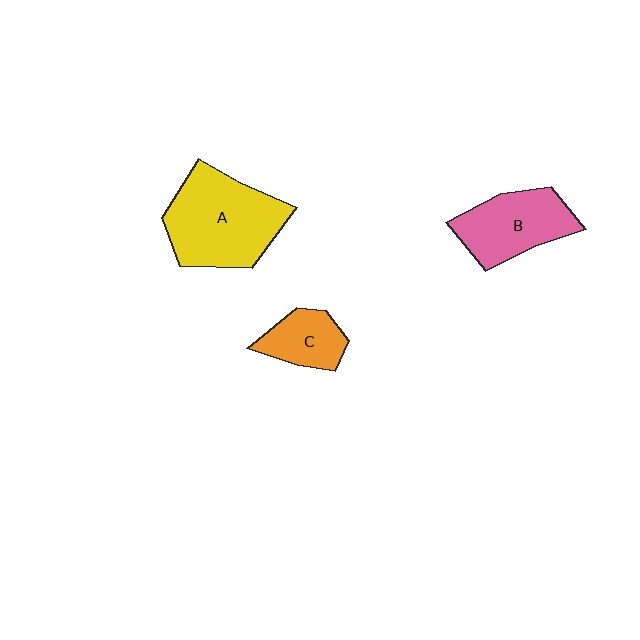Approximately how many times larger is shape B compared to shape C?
Approximately 1.6 times.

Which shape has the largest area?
Shape A (yellow).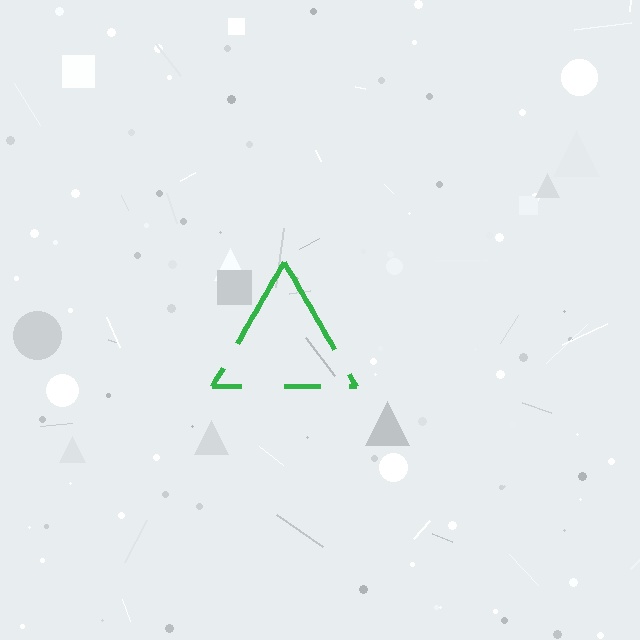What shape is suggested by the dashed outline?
The dashed outline suggests a triangle.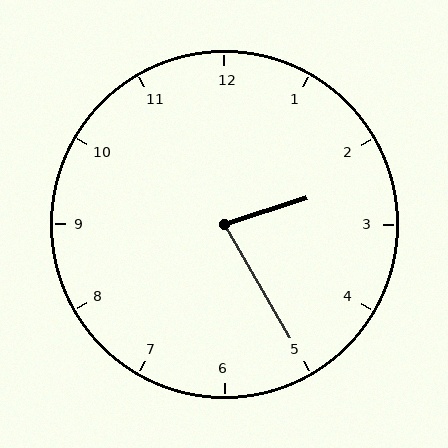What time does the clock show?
2:25.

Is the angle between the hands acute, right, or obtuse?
It is acute.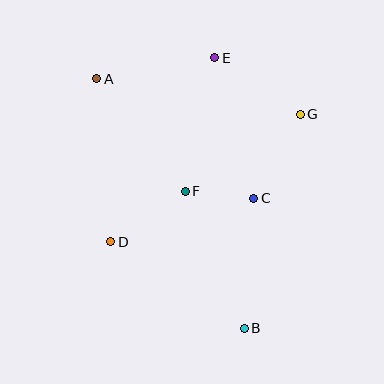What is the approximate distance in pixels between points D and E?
The distance between D and E is approximately 212 pixels.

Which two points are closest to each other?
Points C and F are closest to each other.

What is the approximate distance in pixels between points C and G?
The distance between C and G is approximately 96 pixels.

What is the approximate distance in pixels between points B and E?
The distance between B and E is approximately 272 pixels.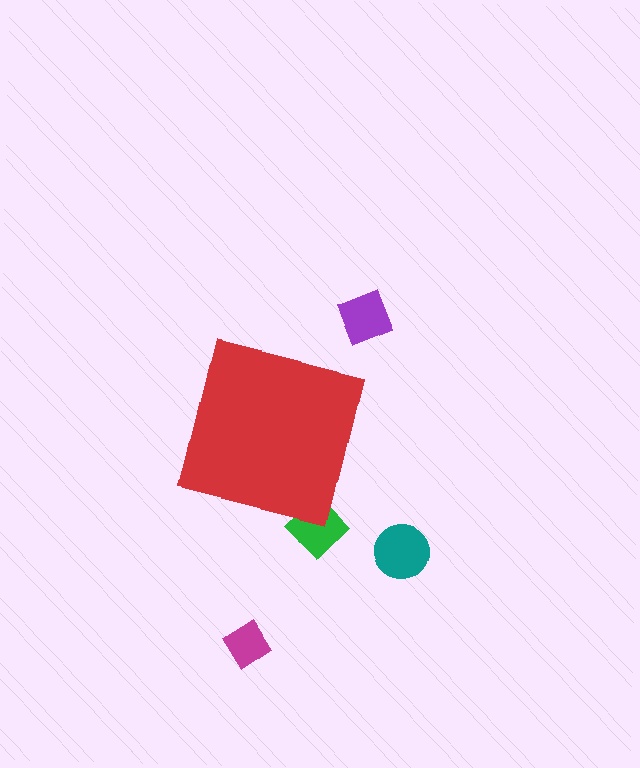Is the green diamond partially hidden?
Yes, the green diamond is partially hidden behind the red square.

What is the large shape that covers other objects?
A red square.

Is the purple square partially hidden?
No, the purple square is fully visible.